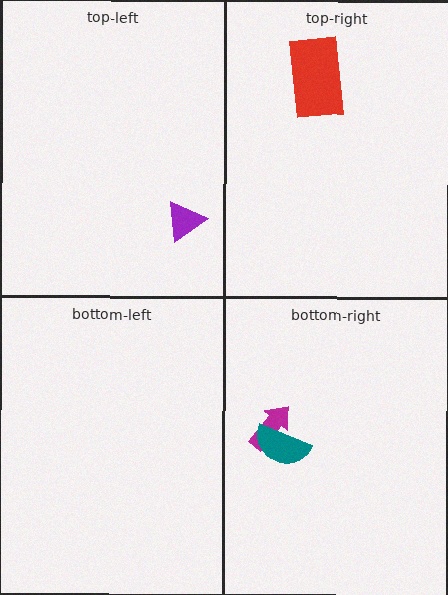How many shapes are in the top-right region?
1.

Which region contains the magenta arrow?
The bottom-right region.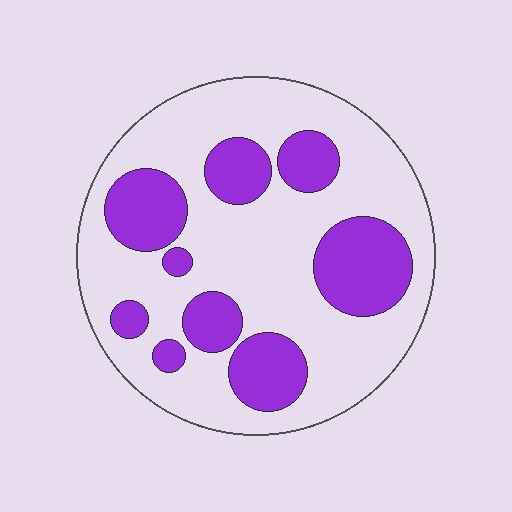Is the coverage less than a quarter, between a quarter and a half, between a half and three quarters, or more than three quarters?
Between a quarter and a half.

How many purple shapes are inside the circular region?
9.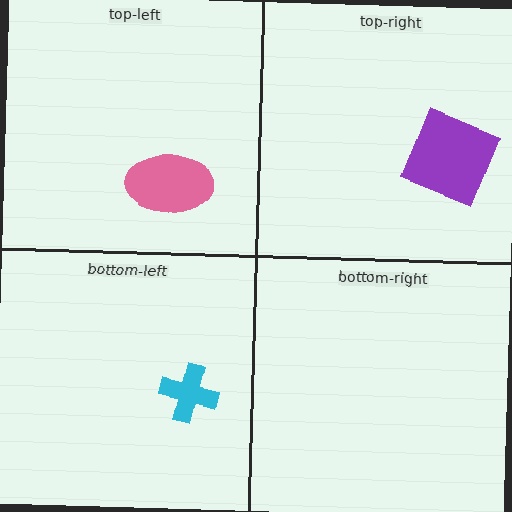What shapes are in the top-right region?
The purple square.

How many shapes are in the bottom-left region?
1.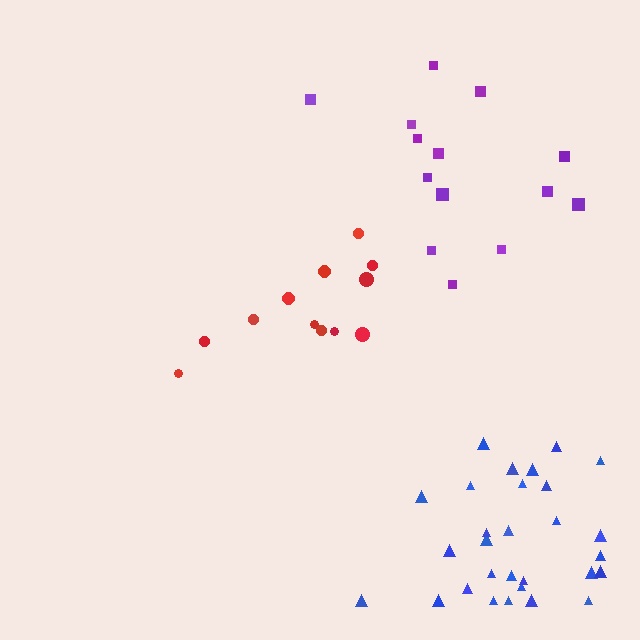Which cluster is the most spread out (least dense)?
Purple.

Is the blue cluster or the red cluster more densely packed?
Blue.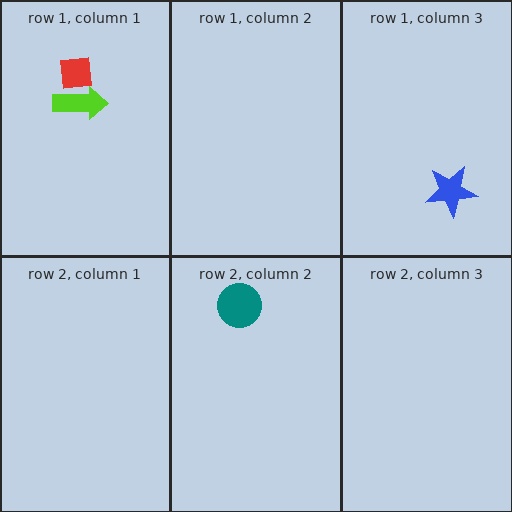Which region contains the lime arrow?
The row 1, column 1 region.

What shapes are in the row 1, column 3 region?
The blue star.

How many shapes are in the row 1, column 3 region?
1.